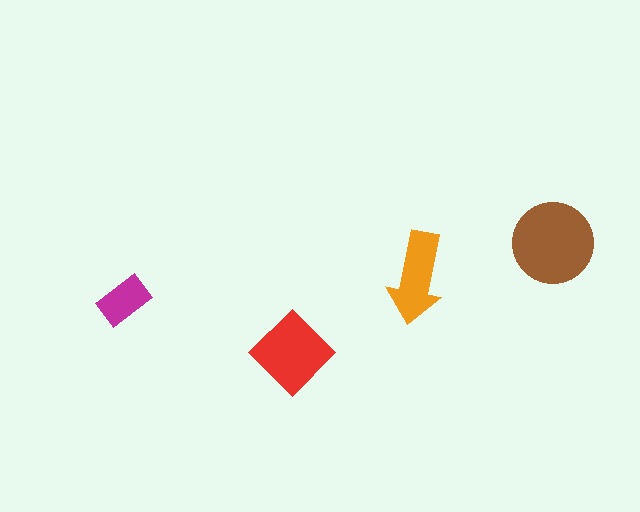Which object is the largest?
The brown circle.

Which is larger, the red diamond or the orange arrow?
The red diamond.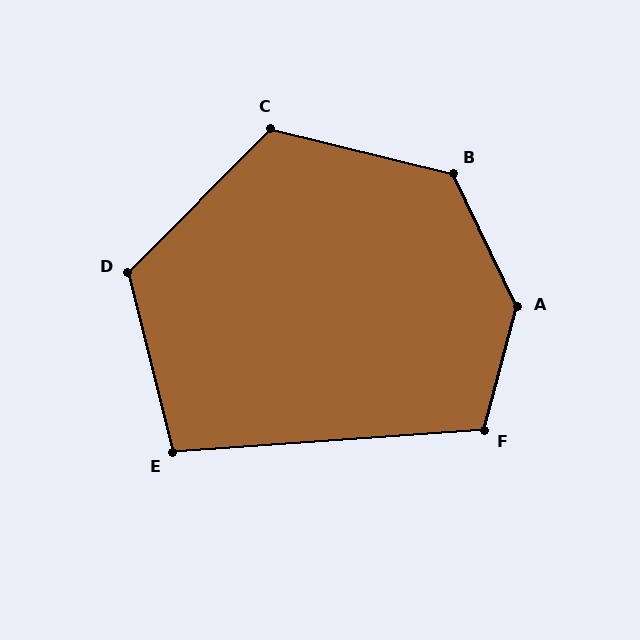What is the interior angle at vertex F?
Approximately 109 degrees (obtuse).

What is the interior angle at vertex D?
Approximately 121 degrees (obtuse).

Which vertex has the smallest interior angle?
E, at approximately 100 degrees.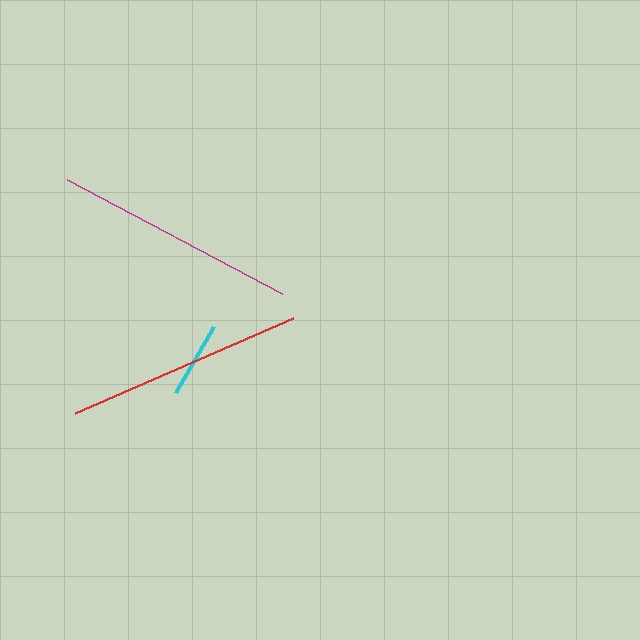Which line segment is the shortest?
The cyan line is the shortest at approximately 76 pixels.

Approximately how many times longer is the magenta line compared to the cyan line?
The magenta line is approximately 3.2 times the length of the cyan line.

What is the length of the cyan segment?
The cyan segment is approximately 76 pixels long.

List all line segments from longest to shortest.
From longest to shortest: magenta, red, cyan.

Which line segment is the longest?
The magenta line is the longest at approximately 243 pixels.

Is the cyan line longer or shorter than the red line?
The red line is longer than the cyan line.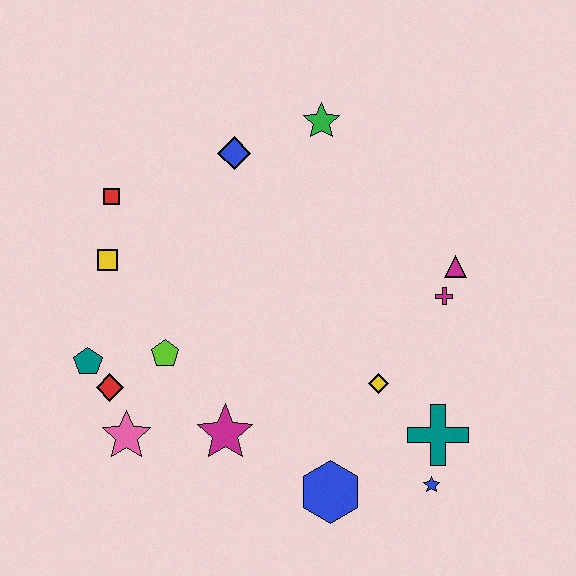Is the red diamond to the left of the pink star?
Yes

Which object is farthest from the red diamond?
The magenta triangle is farthest from the red diamond.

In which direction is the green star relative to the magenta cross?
The green star is above the magenta cross.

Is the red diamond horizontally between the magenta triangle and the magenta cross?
No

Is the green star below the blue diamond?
No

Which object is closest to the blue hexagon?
The blue star is closest to the blue hexagon.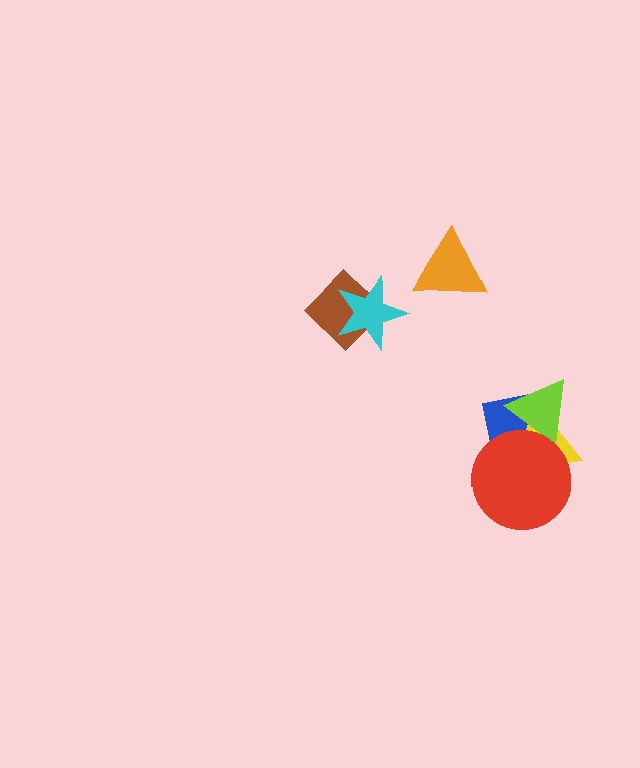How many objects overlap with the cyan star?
1 object overlaps with the cyan star.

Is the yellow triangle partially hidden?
Yes, it is partially covered by another shape.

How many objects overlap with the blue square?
3 objects overlap with the blue square.